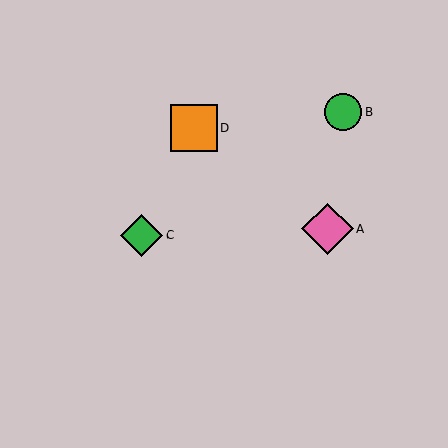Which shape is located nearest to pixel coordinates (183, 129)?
The orange square (labeled D) at (194, 128) is nearest to that location.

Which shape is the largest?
The pink diamond (labeled A) is the largest.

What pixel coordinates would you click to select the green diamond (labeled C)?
Click at (142, 235) to select the green diamond C.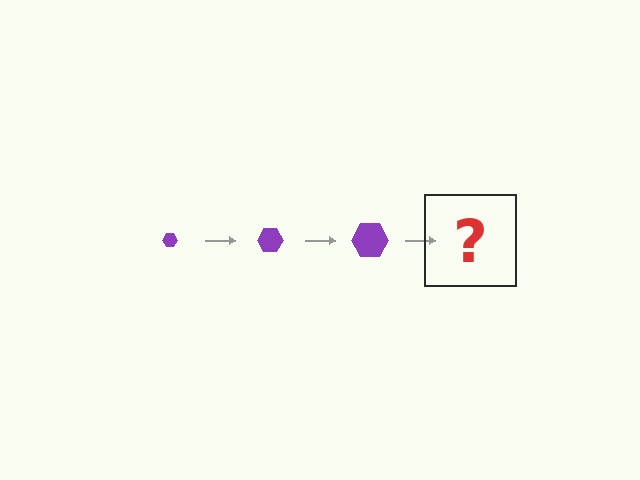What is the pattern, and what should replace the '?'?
The pattern is that the hexagon gets progressively larger each step. The '?' should be a purple hexagon, larger than the previous one.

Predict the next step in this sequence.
The next step is a purple hexagon, larger than the previous one.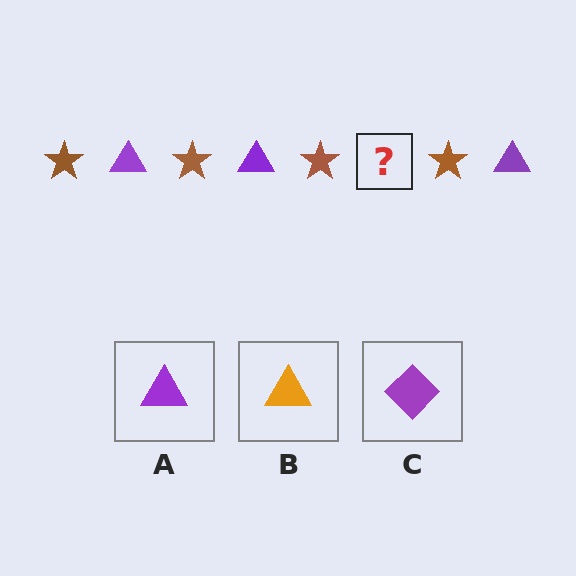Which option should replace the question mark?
Option A.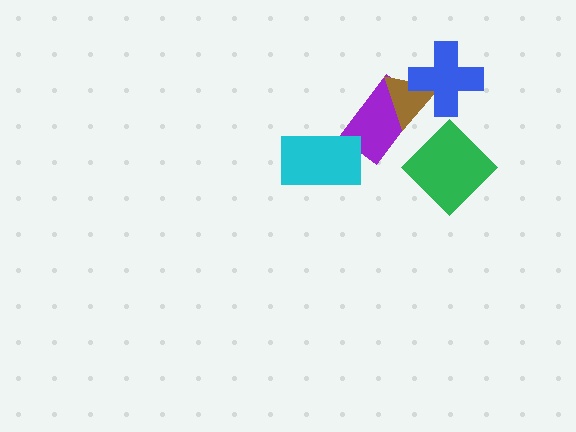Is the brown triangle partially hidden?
Yes, it is partially covered by another shape.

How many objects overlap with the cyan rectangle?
0 objects overlap with the cyan rectangle.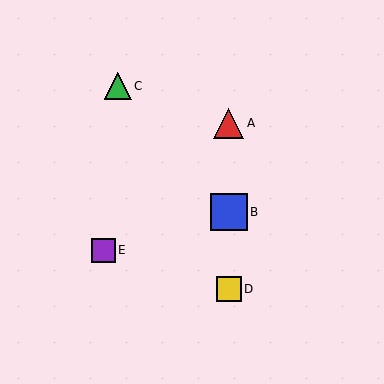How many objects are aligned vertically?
3 objects (A, B, D) are aligned vertically.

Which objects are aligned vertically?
Objects A, B, D are aligned vertically.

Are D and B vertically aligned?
Yes, both are at x≈229.